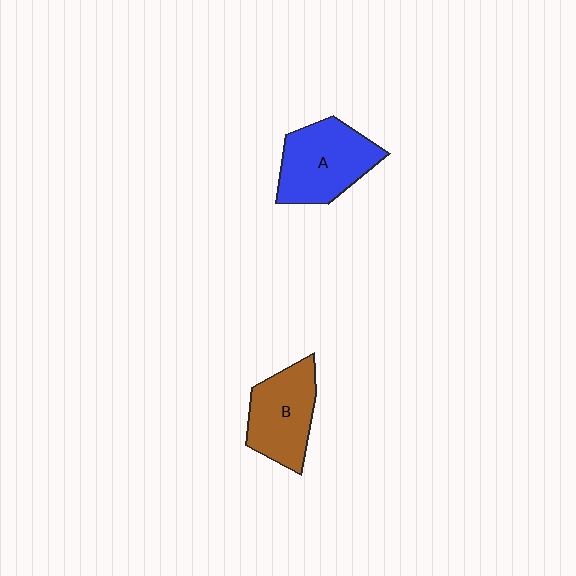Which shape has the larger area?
Shape A (blue).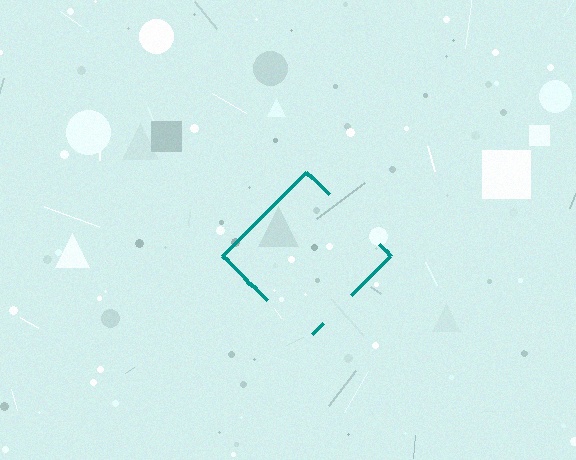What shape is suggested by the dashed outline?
The dashed outline suggests a diamond.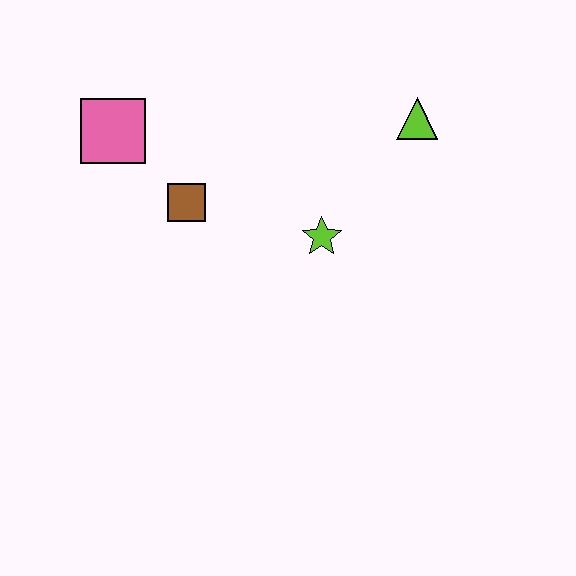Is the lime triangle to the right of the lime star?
Yes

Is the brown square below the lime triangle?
Yes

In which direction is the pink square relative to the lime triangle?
The pink square is to the left of the lime triangle.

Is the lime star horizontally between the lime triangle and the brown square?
Yes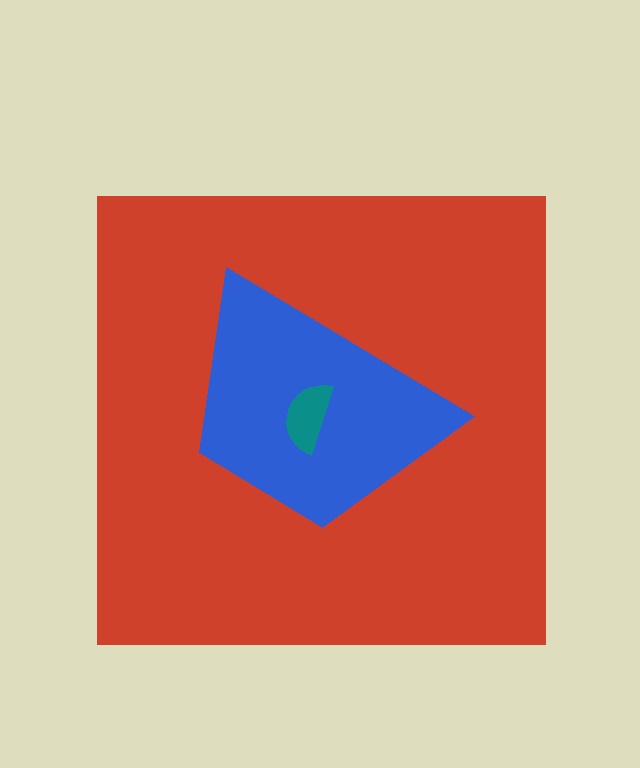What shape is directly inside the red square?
The blue trapezoid.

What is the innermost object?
The teal semicircle.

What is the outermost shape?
The red square.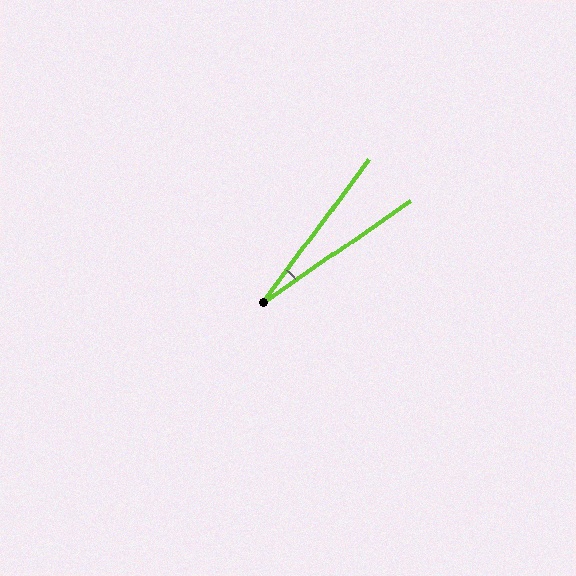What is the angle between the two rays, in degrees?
Approximately 19 degrees.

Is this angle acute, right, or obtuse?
It is acute.